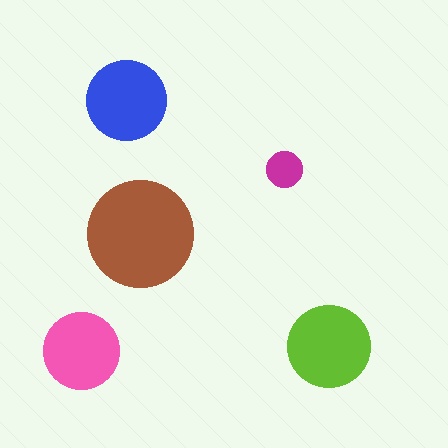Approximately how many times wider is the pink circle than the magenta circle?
About 2 times wider.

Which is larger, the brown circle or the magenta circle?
The brown one.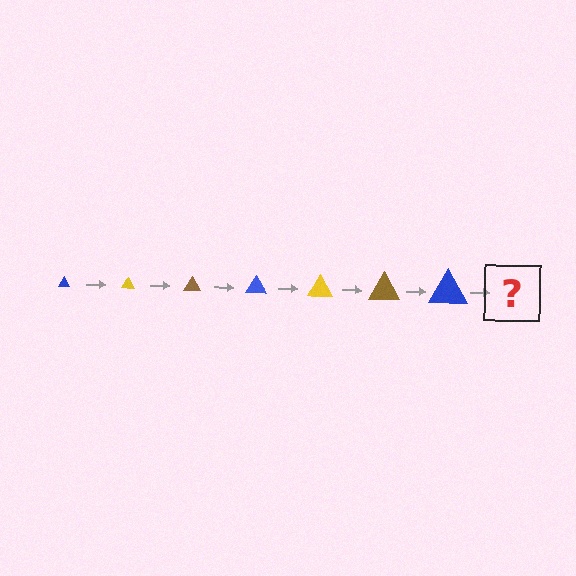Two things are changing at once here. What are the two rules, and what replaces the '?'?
The two rules are that the triangle grows larger each step and the color cycles through blue, yellow, and brown. The '?' should be a yellow triangle, larger than the previous one.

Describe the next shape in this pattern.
It should be a yellow triangle, larger than the previous one.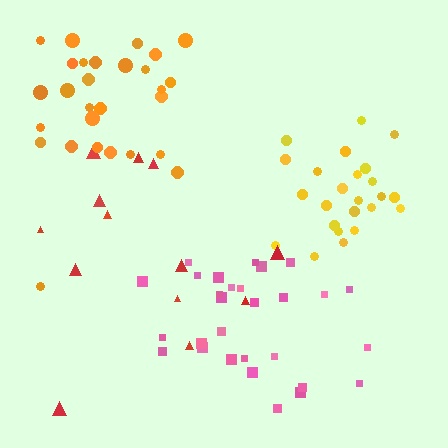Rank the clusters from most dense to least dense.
yellow, orange, pink, red.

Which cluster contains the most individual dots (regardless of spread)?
Pink (29).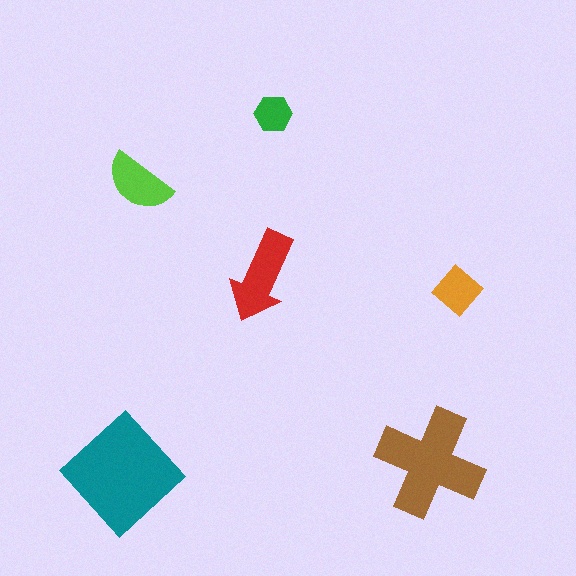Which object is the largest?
The teal diamond.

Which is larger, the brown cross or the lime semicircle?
The brown cross.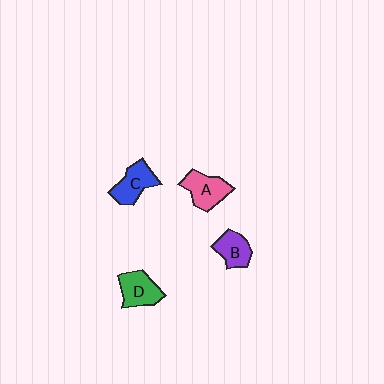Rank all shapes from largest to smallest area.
From largest to smallest: A (pink), C (blue), D (green), B (purple).